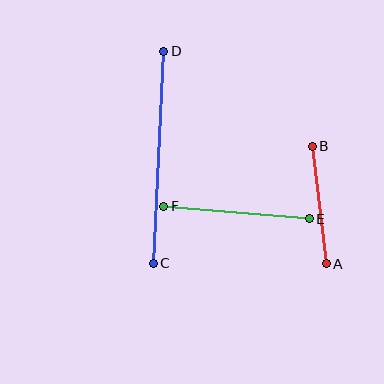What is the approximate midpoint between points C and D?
The midpoint is at approximately (158, 157) pixels.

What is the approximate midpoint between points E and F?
The midpoint is at approximately (236, 212) pixels.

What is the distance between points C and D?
The distance is approximately 212 pixels.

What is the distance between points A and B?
The distance is approximately 118 pixels.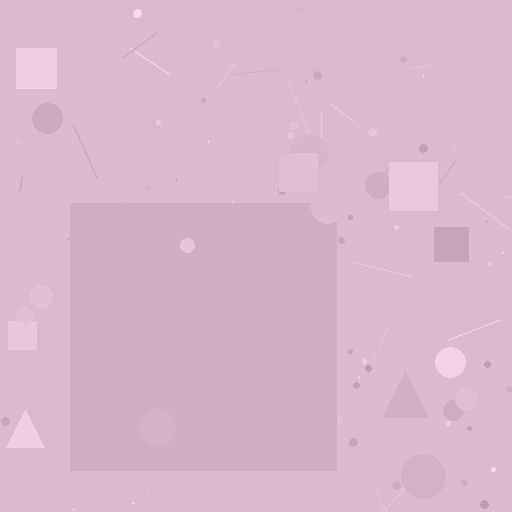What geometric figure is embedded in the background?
A square is embedded in the background.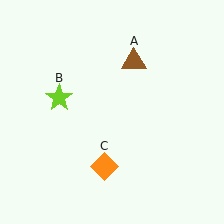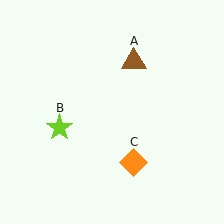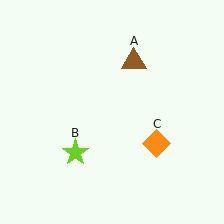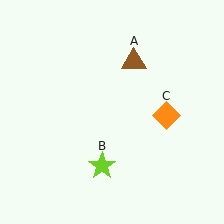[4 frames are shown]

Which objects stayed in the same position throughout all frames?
Brown triangle (object A) remained stationary.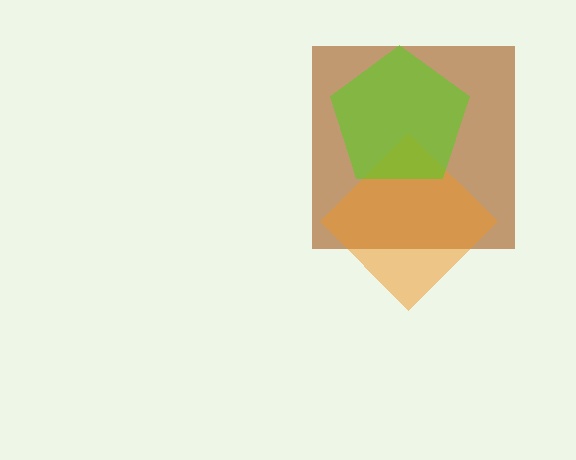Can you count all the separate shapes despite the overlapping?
Yes, there are 3 separate shapes.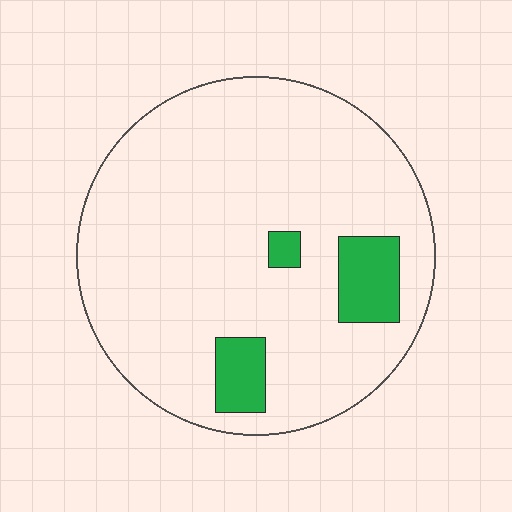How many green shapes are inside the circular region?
3.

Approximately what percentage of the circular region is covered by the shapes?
Approximately 10%.